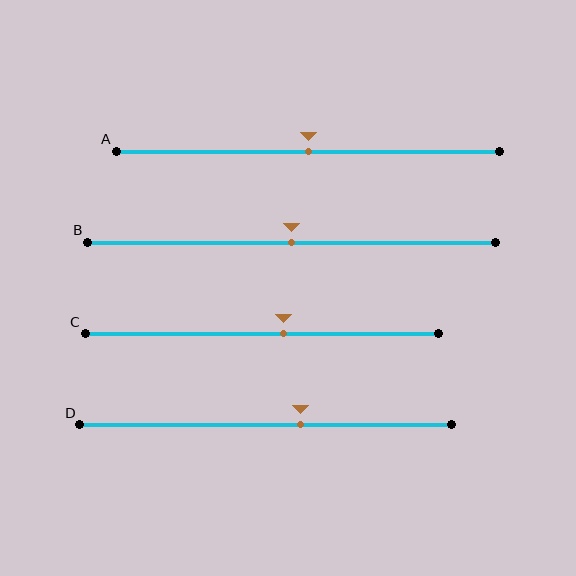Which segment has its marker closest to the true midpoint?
Segment A has its marker closest to the true midpoint.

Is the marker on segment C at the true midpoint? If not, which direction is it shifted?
No, the marker on segment C is shifted to the right by about 6% of the segment length.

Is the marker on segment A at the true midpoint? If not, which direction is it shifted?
Yes, the marker on segment A is at the true midpoint.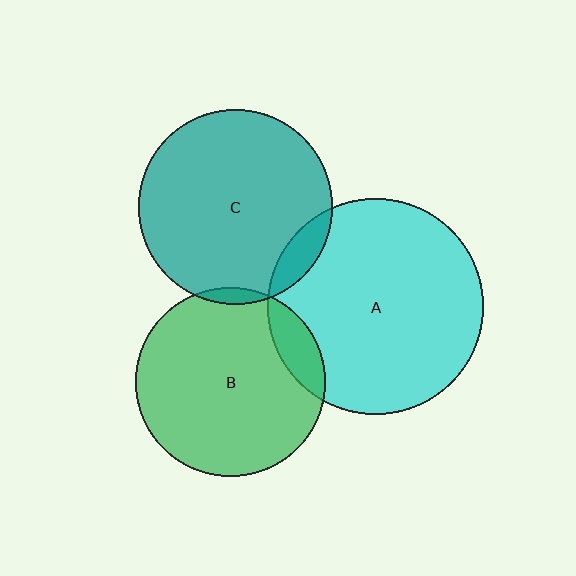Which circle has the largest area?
Circle A (cyan).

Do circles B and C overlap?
Yes.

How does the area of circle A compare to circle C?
Approximately 1.2 times.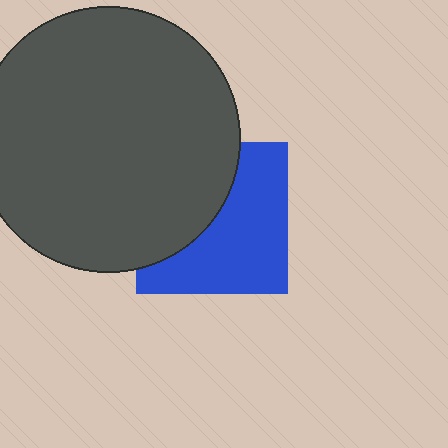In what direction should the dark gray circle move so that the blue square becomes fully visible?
The dark gray circle should move left. That is the shortest direction to clear the overlap and leave the blue square fully visible.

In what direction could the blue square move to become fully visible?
The blue square could move right. That would shift it out from behind the dark gray circle entirely.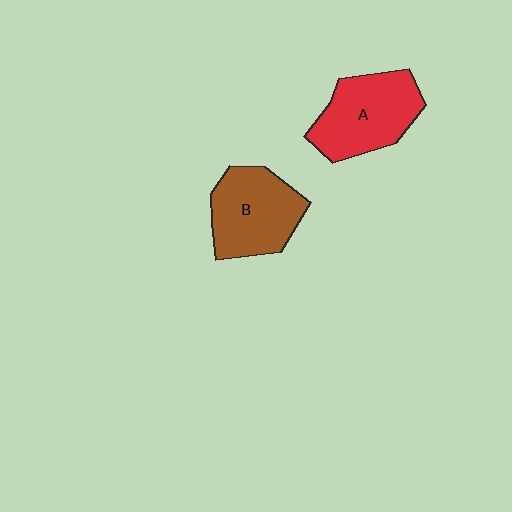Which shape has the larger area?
Shape A (red).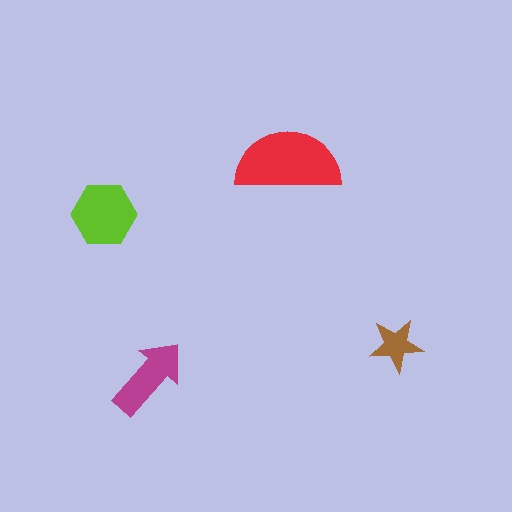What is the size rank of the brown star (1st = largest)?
4th.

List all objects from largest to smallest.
The red semicircle, the lime hexagon, the magenta arrow, the brown star.